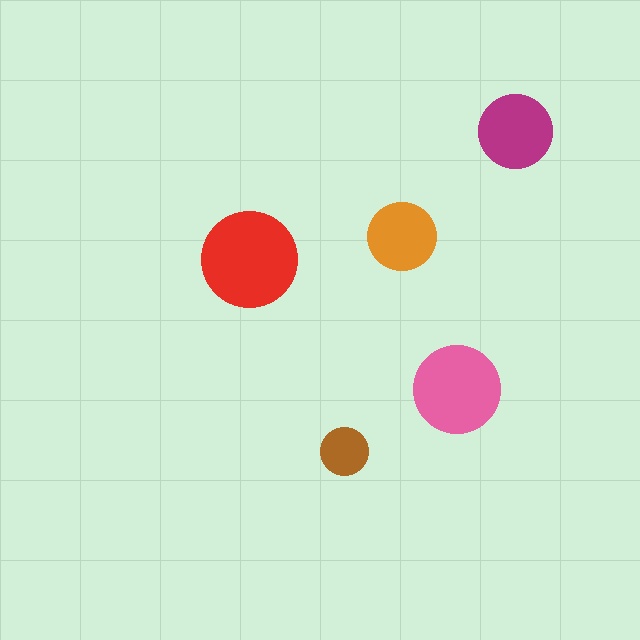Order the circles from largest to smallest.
the red one, the pink one, the magenta one, the orange one, the brown one.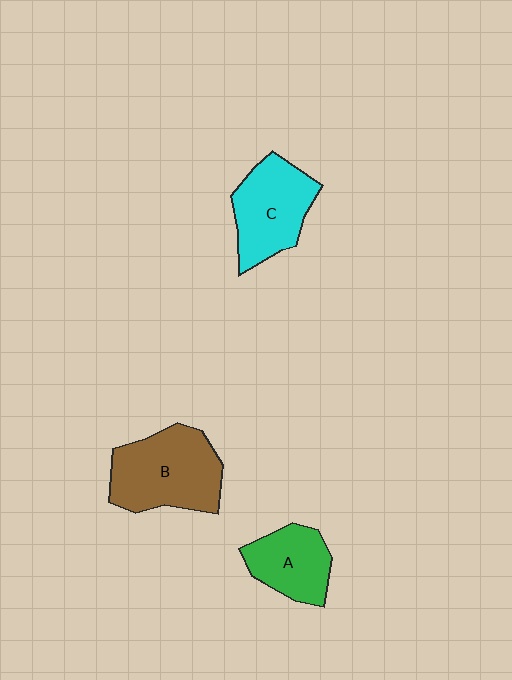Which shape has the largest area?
Shape B (brown).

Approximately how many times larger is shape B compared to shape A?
Approximately 1.6 times.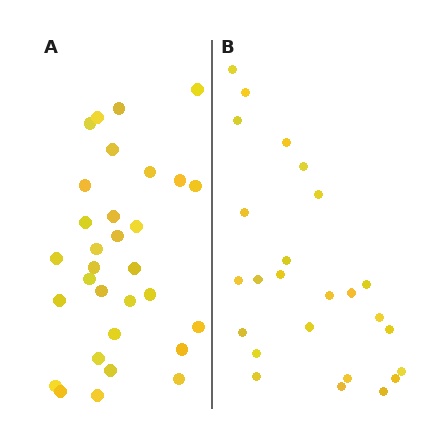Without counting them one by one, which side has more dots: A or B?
Region A (the left region) has more dots.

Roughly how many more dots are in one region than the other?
Region A has about 6 more dots than region B.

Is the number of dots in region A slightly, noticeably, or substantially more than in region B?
Region A has only slightly more — the two regions are fairly close. The ratio is roughly 1.2 to 1.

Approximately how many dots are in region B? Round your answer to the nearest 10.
About 20 dots. (The exact count is 25, which rounds to 20.)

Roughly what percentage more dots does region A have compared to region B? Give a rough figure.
About 25% more.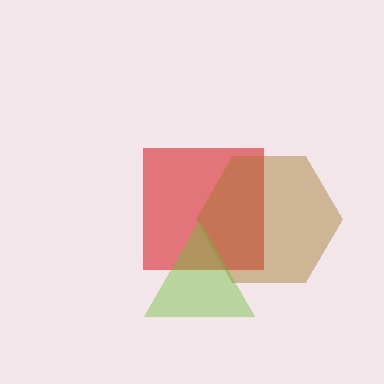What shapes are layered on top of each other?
The layered shapes are: a red square, a brown hexagon, a lime triangle.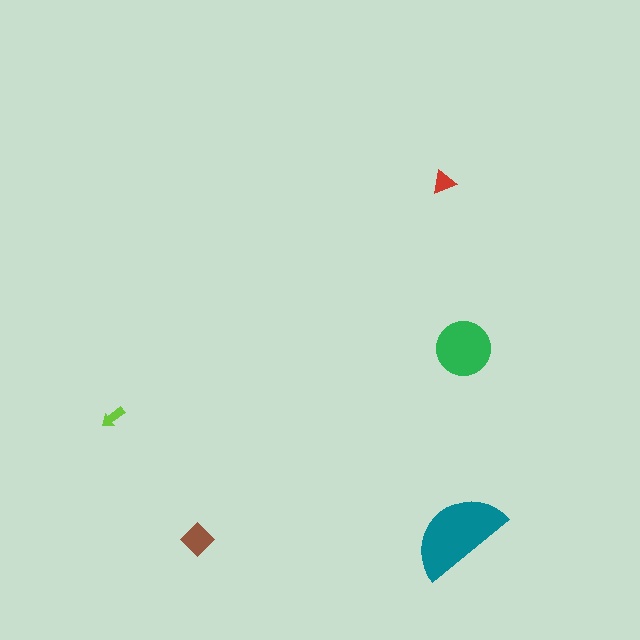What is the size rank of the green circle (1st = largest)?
2nd.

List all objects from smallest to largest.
The lime arrow, the red triangle, the brown diamond, the green circle, the teal semicircle.